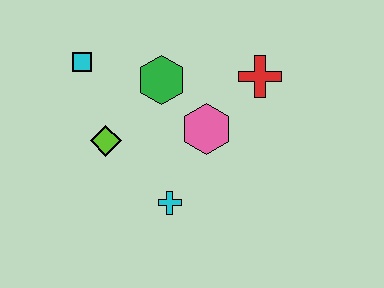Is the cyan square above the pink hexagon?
Yes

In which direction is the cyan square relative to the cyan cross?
The cyan square is above the cyan cross.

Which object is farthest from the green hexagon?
The cyan cross is farthest from the green hexagon.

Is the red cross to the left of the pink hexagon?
No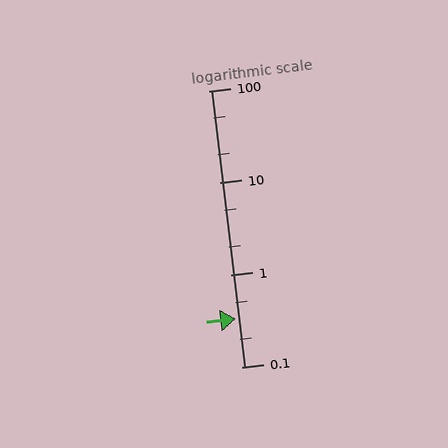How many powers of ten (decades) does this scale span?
The scale spans 3 decades, from 0.1 to 100.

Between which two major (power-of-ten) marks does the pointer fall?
The pointer is between 0.1 and 1.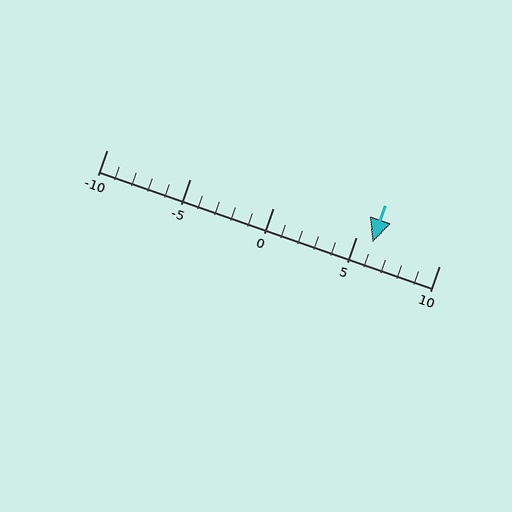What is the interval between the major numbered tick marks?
The major tick marks are spaced 5 units apart.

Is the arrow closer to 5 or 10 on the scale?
The arrow is closer to 5.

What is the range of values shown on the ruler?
The ruler shows values from -10 to 10.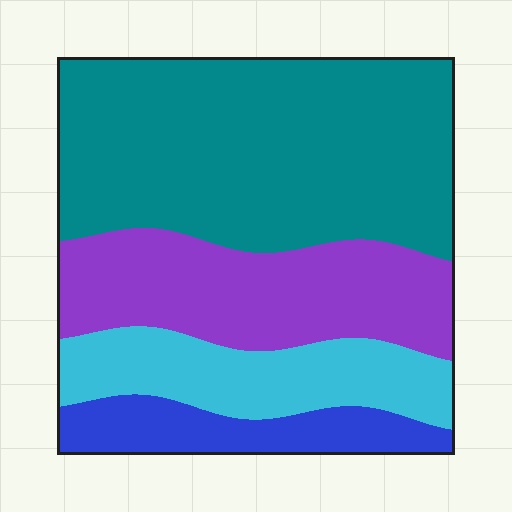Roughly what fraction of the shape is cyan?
Cyan covers 17% of the shape.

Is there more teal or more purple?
Teal.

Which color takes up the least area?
Blue, at roughly 10%.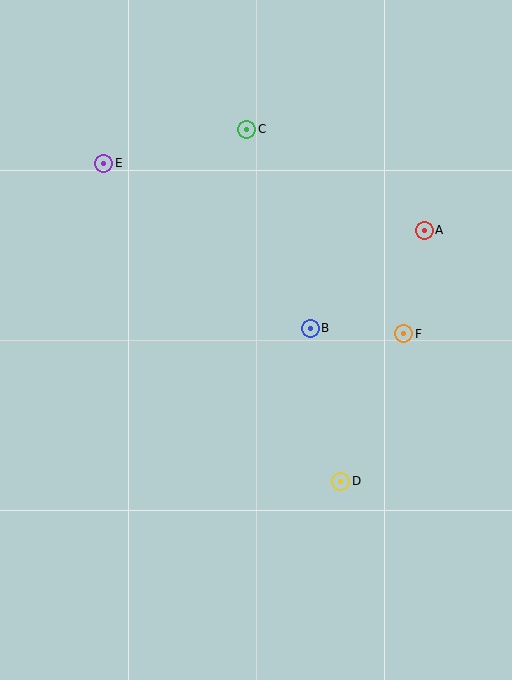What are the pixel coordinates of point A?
Point A is at (424, 230).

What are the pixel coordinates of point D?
Point D is at (341, 481).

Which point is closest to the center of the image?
Point B at (310, 328) is closest to the center.